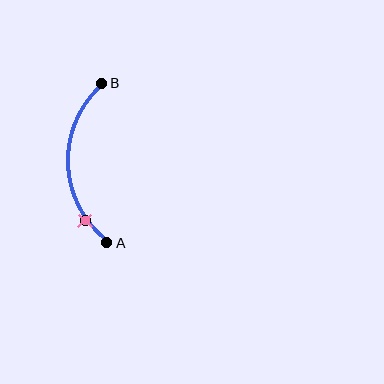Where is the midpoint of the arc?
The arc midpoint is the point on the curve farthest from the straight line joining A and B. It sits to the left of that line.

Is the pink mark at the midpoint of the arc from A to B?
No. The pink mark lies on the arc but is closer to endpoint A. The arc midpoint would be at the point on the curve equidistant along the arc from both A and B.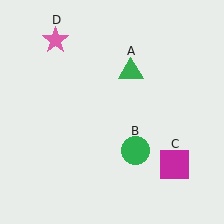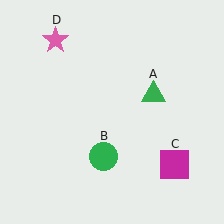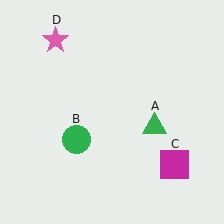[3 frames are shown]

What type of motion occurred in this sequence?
The green triangle (object A), green circle (object B) rotated clockwise around the center of the scene.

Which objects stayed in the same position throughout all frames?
Magenta square (object C) and pink star (object D) remained stationary.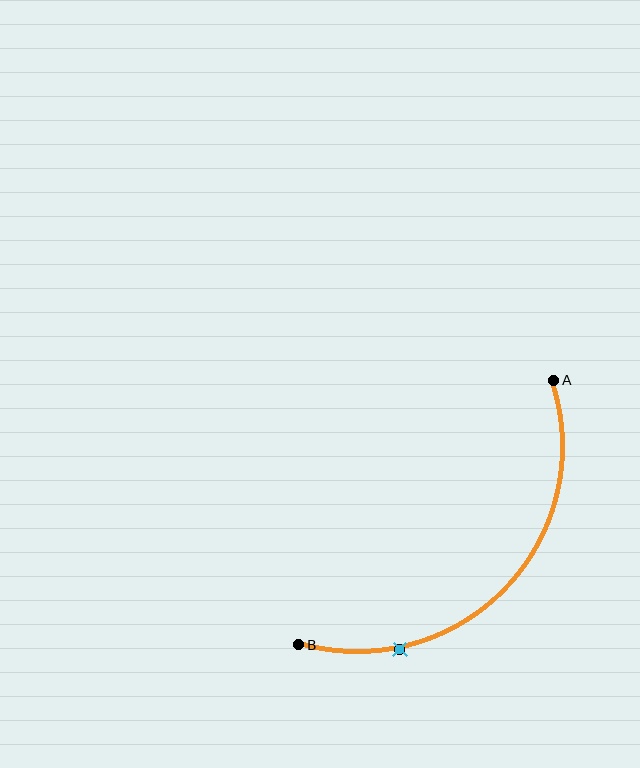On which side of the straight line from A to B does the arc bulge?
The arc bulges below and to the right of the straight line connecting A and B.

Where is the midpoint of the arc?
The arc midpoint is the point on the curve farthest from the straight line joining A and B. It sits below and to the right of that line.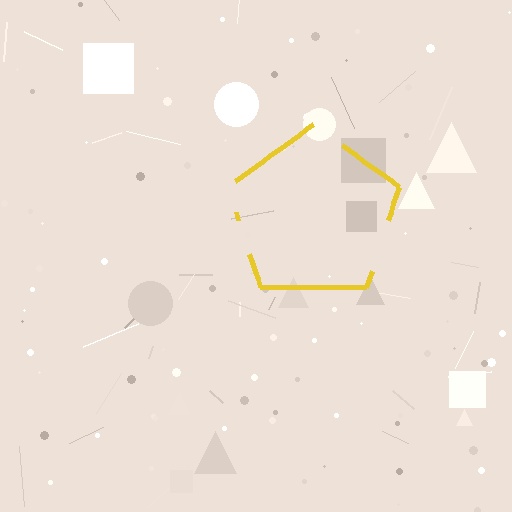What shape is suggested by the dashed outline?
The dashed outline suggests a pentagon.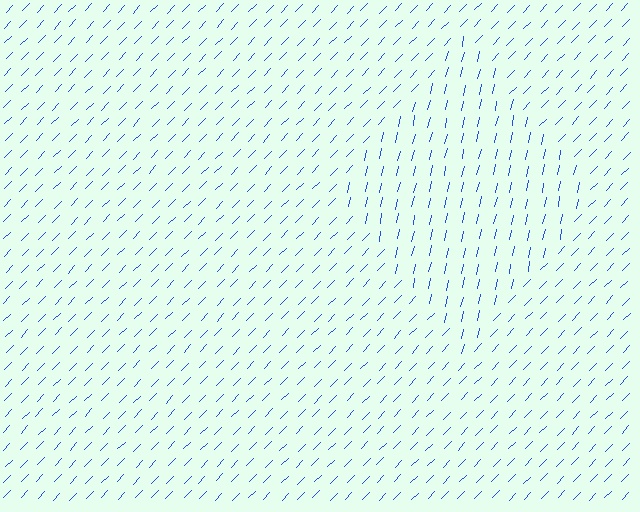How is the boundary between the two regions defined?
The boundary is defined purely by a change in line orientation (approximately 32 degrees difference). All lines are the same color and thickness.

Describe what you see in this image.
The image is filled with small blue line segments. A diamond region in the image has lines oriented differently from the surrounding lines, creating a visible texture boundary.